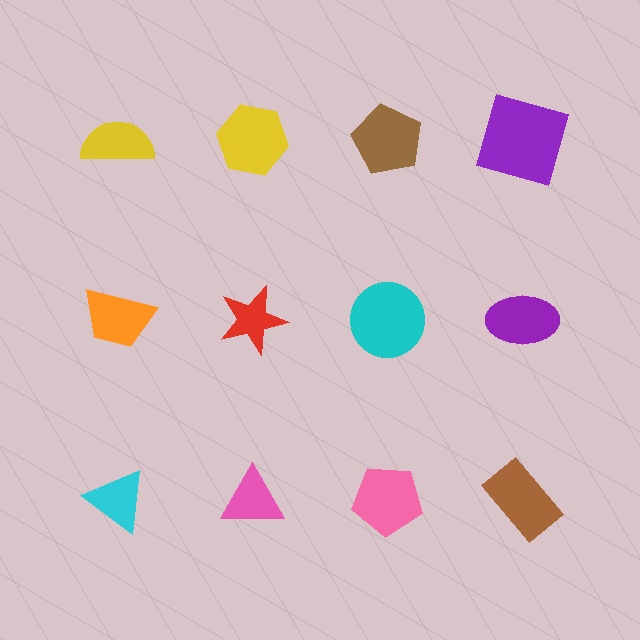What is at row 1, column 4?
A purple square.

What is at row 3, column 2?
A pink triangle.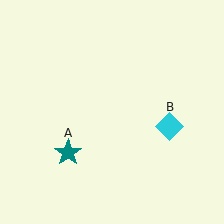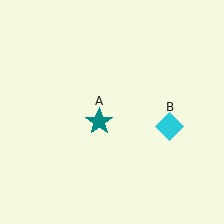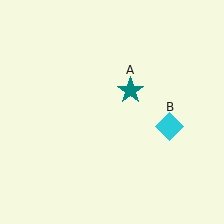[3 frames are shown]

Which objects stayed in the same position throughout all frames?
Cyan diamond (object B) remained stationary.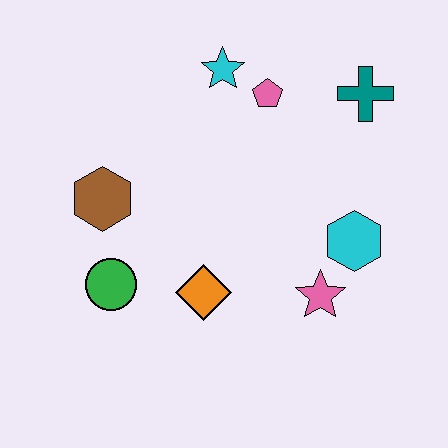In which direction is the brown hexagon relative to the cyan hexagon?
The brown hexagon is to the left of the cyan hexagon.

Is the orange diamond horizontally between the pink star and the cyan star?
No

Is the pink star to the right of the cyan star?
Yes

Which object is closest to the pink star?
The cyan hexagon is closest to the pink star.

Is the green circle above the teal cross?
No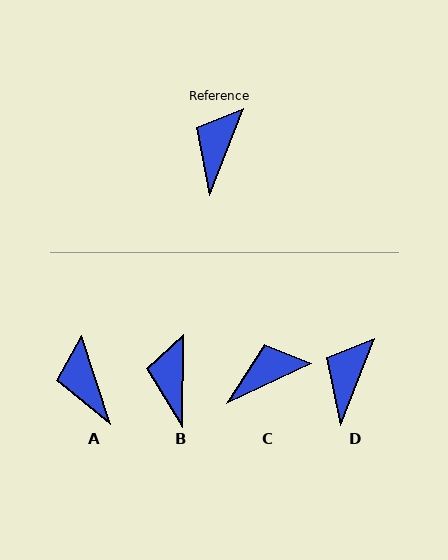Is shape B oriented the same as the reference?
No, it is off by about 21 degrees.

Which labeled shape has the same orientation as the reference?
D.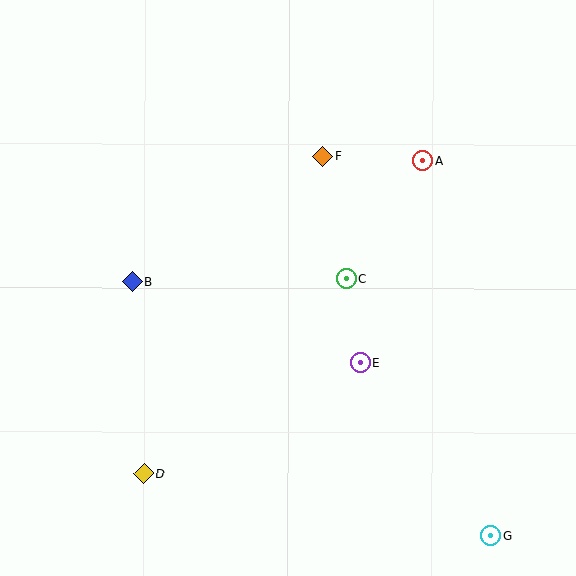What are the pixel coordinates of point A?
Point A is at (423, 161).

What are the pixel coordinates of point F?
Point F is at (323, 156).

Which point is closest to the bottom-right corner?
Point G is closest to the bottom-right corner.